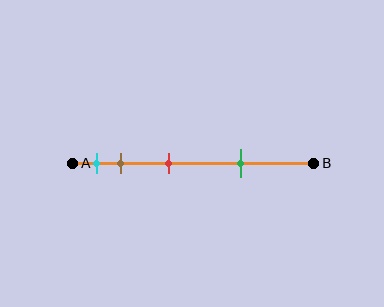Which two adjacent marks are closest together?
The cyan and brown marks are the closest adjacent pair.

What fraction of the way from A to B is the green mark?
The green mark is approximately 70% (0.7) of the way from A to B.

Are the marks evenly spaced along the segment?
No, the marks are not evenly spaced.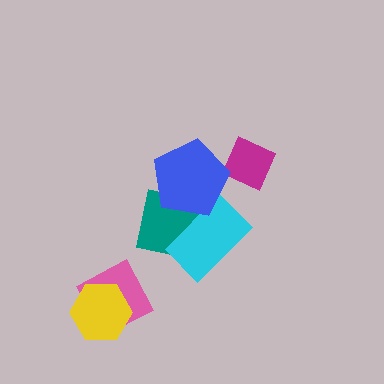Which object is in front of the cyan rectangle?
The blue pentagon is in front of the cyan rectangle.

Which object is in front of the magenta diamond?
The blue pentagon is in front of the magenta diamond.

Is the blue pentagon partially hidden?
No, no other shape covers it.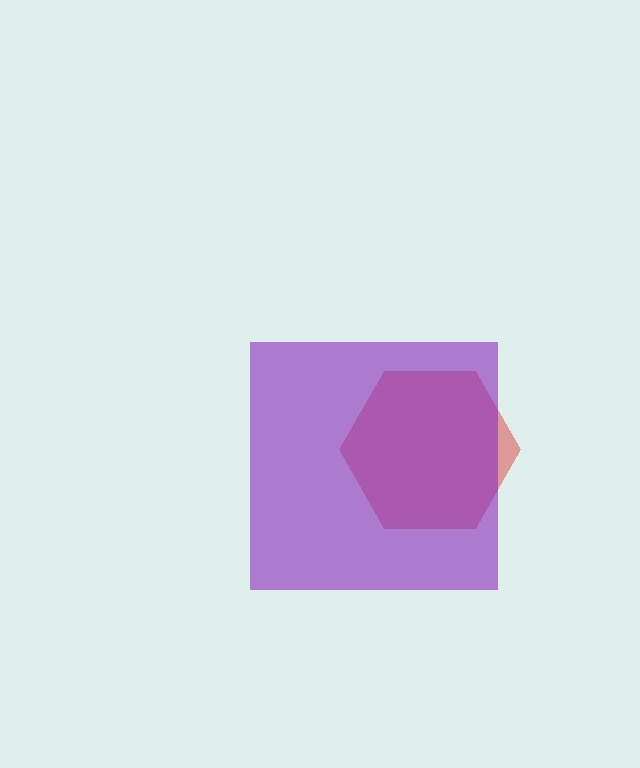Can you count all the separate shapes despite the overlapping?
Yes, there are 2 separate shapes.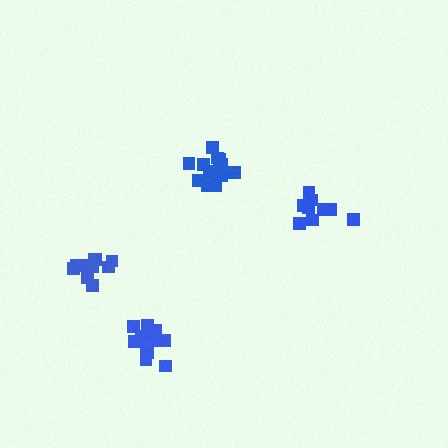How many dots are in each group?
Group 1: 15 dots, Group 2: 9 dots, Group 3: 12 dots, Group 4: 12 dots (48 total).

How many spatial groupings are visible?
There are 4 spatial groupings.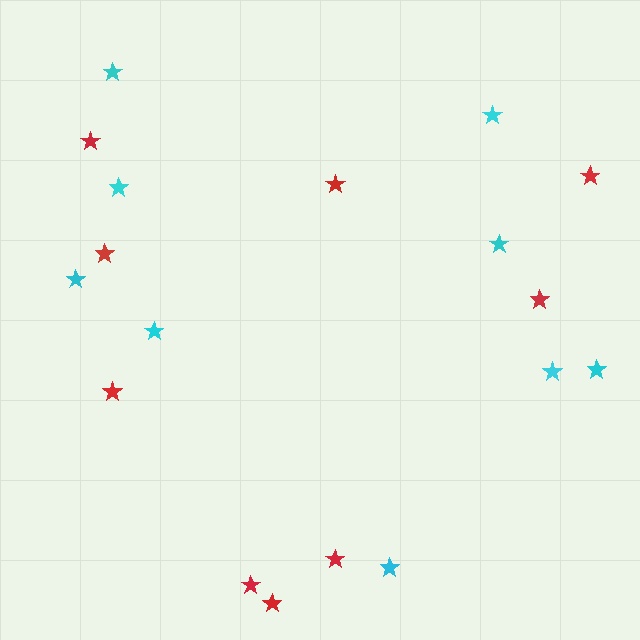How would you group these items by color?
There are 2 groups: one group of cyan stars (9) and one group of red stars (9).